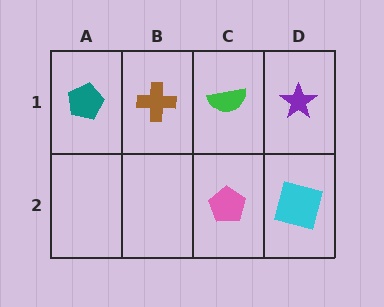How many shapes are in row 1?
4 shapes.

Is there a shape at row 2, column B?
No, that cell is empty.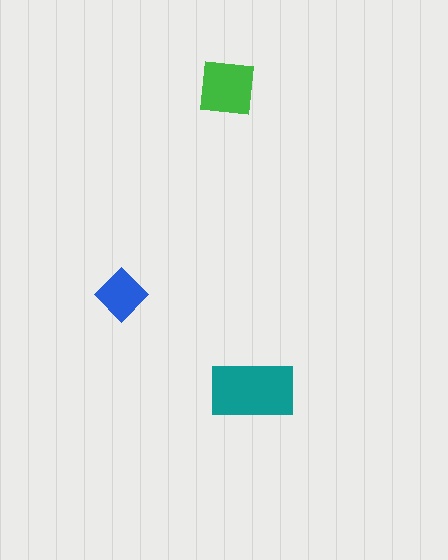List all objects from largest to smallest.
The teal rectangle, the green square, the blue diamond.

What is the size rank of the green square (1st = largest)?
2nd.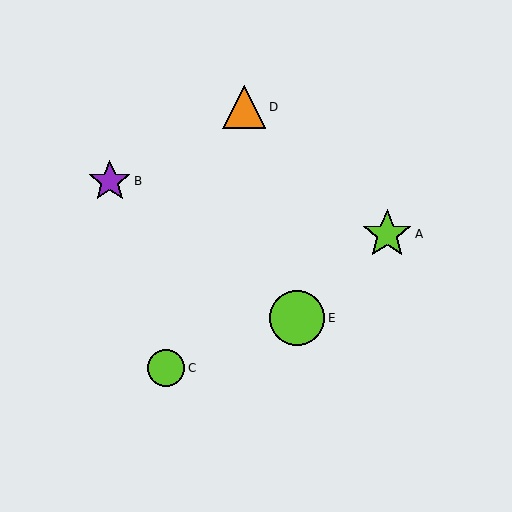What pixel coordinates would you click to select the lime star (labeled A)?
Click at (387, 234) to select the lime star A.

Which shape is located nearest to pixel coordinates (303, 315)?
The lime circle (labeled E) at (297, 318) is nearest to that location.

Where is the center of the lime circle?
The center of the lime circle is at (166, 368).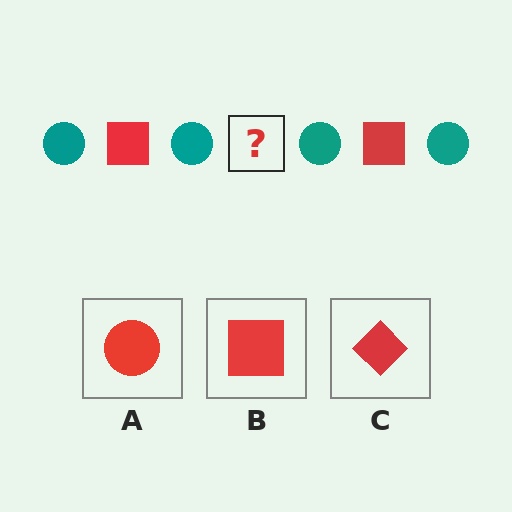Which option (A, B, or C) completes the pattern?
B.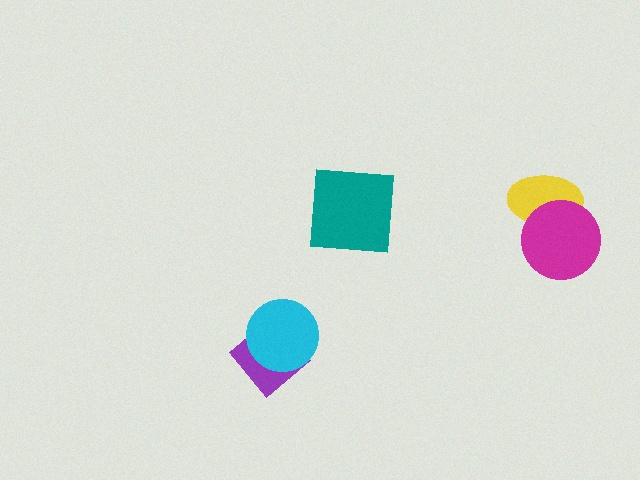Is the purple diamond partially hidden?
Yes, it is partially covered by another shape.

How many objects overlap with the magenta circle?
1 object overlaps with the magenta circle.